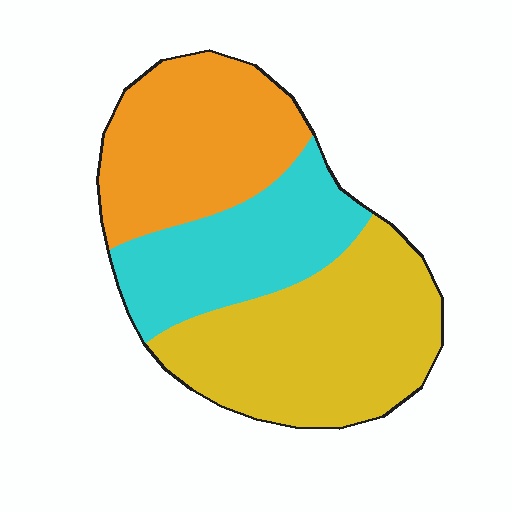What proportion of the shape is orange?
Orange covers around 30% of the shape.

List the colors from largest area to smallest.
From largest to smallest: yellow, orange, cyan.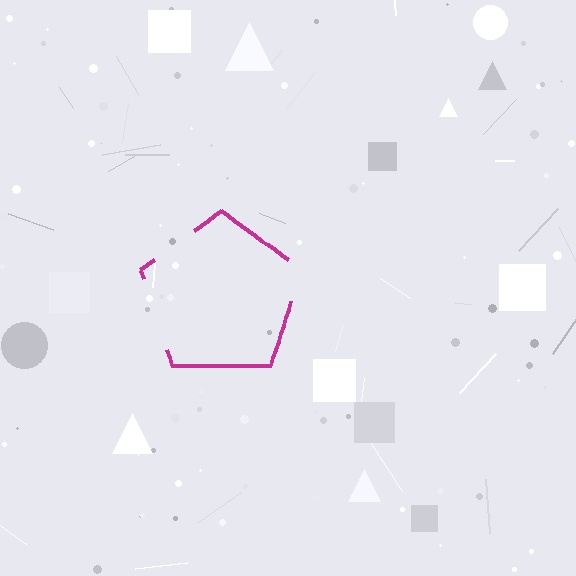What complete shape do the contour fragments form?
The contour fragments form a pentagon.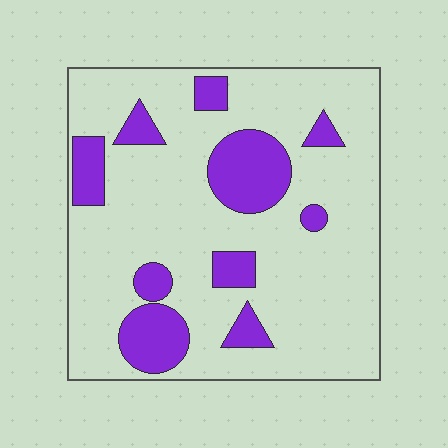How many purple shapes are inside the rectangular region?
10.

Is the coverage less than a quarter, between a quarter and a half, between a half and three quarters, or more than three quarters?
Less than a quarter.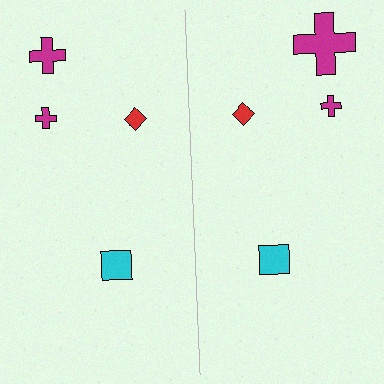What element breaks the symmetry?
The magenta cross on the right side has a different size than its mirror counterpart.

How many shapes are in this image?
There are 8 shapes in this image.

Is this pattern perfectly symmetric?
No, the pattern is not perfectly symmetric. The magenta cross on the right side has a different size than its mirror counterpart.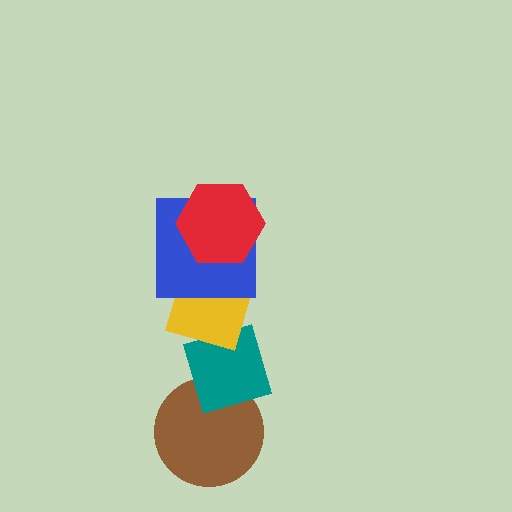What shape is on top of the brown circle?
The teal diamond is on top of the brown circle.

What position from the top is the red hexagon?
The red hexagon is 1st from the top.